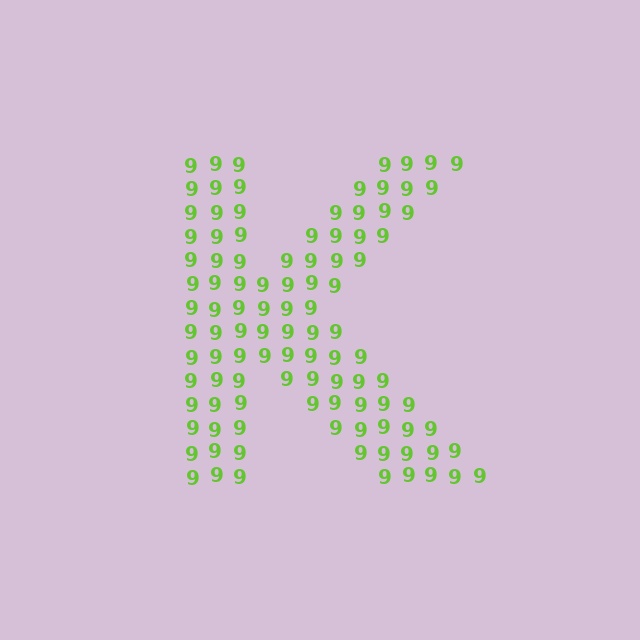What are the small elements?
The small elements are digit 9's.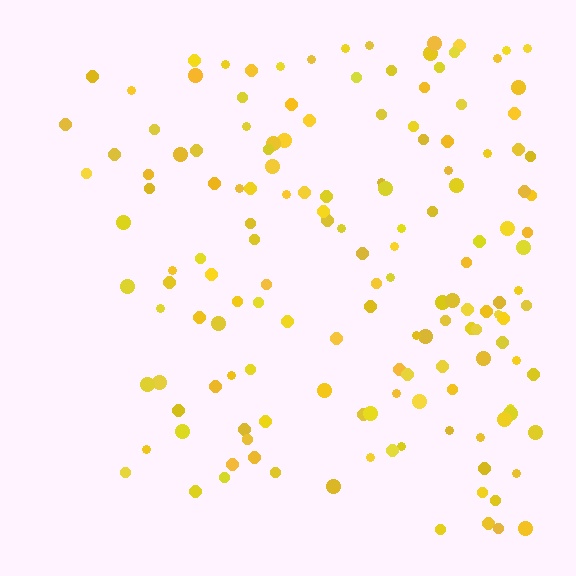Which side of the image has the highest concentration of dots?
The right.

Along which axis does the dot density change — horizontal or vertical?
Horizontal.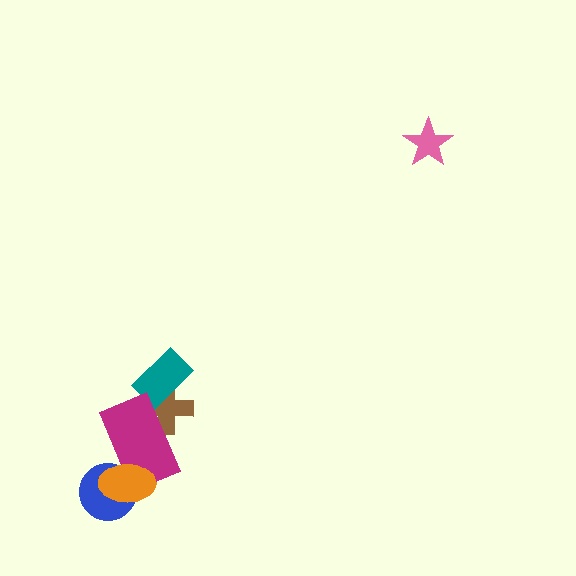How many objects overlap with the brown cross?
2 objects overlap with the brown cross.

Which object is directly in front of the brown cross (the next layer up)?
The teal rectangle is directly in front of the brown cross.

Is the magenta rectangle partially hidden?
Yes, it is partially covered by another shape.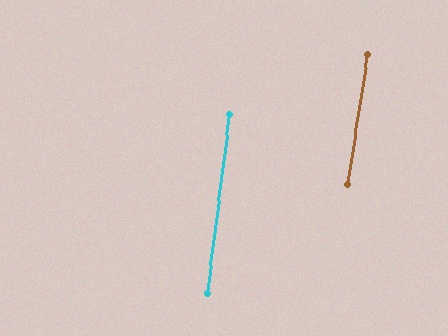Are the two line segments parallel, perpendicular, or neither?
Parallel — their directions differ by only 1.9°.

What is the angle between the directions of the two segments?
Approximately 2 degrees.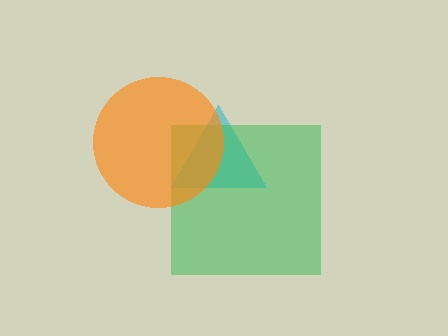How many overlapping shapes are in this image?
There are 3 overlapping shapes in the image.